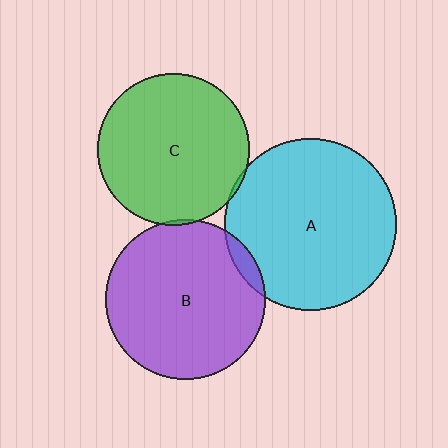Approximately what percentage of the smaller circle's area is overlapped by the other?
Approximately 5%.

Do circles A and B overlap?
Yes.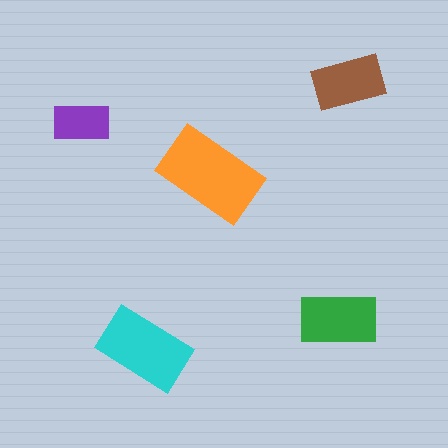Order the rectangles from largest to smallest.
the orange one, the cyan one, the green one, the brown one, the purple one.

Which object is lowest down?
The cyan rectangle is bottommost.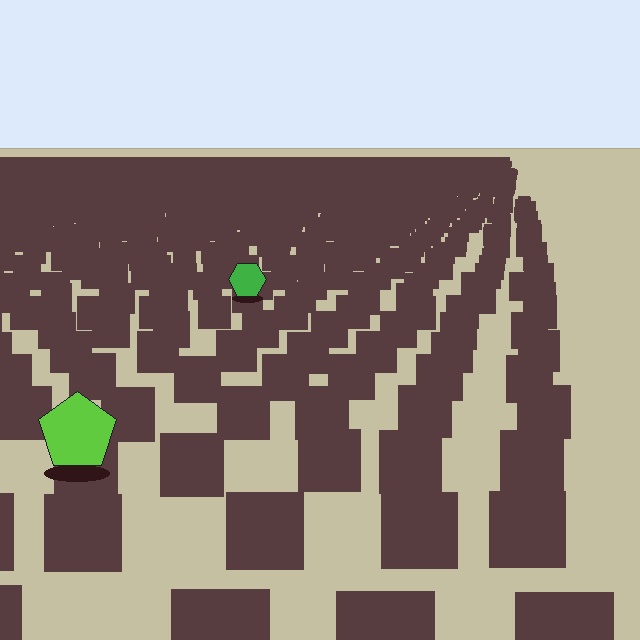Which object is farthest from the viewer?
The green hexagon is farthest from the viewer. It appears smaller and the ground texture around it is denser.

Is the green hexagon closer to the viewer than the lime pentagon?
No. The lime pentagon is closer — you can tell from the texture gradient: the ground texture is coarser near it.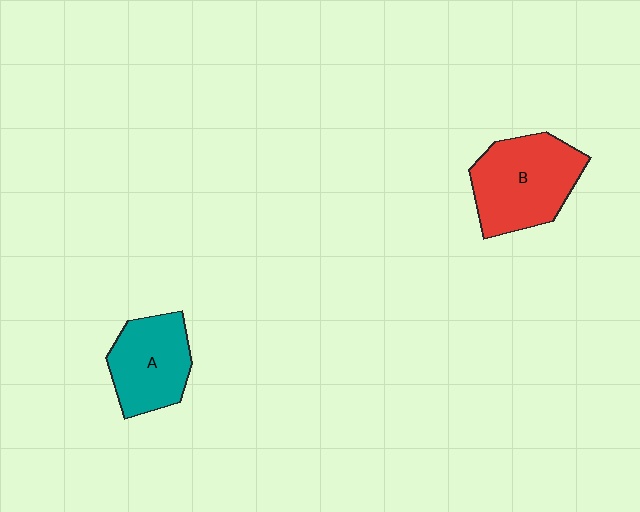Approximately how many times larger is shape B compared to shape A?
Approximately 1.3 times.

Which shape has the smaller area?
Shape A (teal).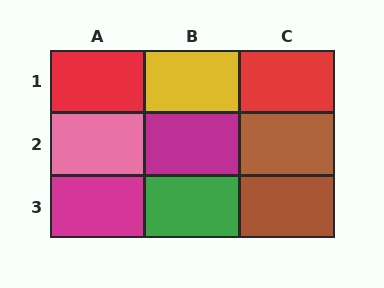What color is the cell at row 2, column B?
Magenta.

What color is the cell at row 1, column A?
Red.